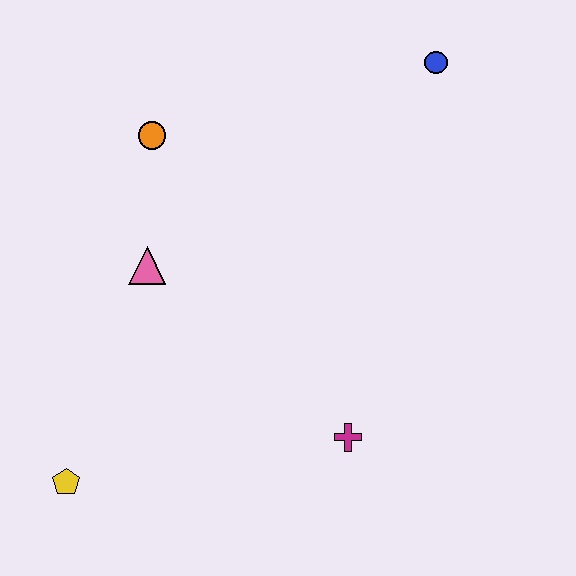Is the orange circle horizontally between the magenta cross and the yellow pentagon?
Yes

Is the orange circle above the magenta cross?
Yes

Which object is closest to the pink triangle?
The orange circle is closest to the pink triangle.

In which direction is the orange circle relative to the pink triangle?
The orange circle is above the pink triangle.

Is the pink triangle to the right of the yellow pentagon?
Yes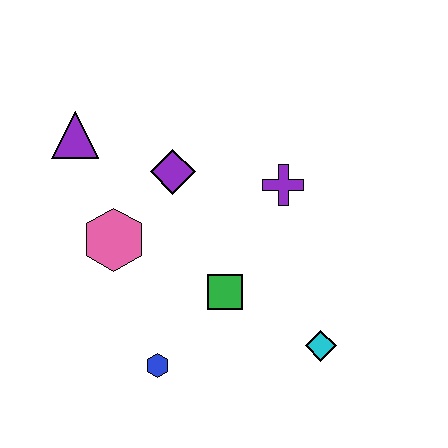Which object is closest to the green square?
The blue hexagon is closest to the green square.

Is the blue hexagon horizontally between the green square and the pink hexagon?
Yes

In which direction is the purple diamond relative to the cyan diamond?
The purple diamond is above the cyan diamond.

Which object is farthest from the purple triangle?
The cyan diamond is farthest from the purple triangle.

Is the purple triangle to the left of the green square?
Yes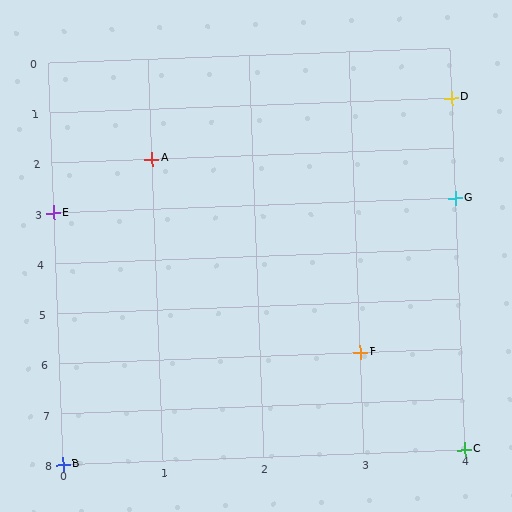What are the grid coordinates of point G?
Point G is at grid coordinates (4, 3).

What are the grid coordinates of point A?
Point A is at grid coordinates (1, 2).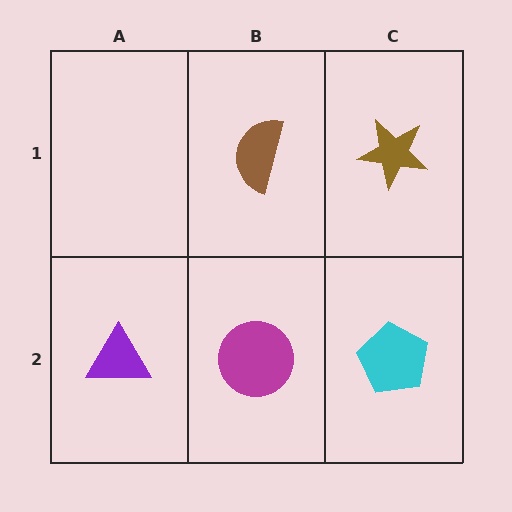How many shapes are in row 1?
2 shapes.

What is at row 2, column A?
A purple triangle.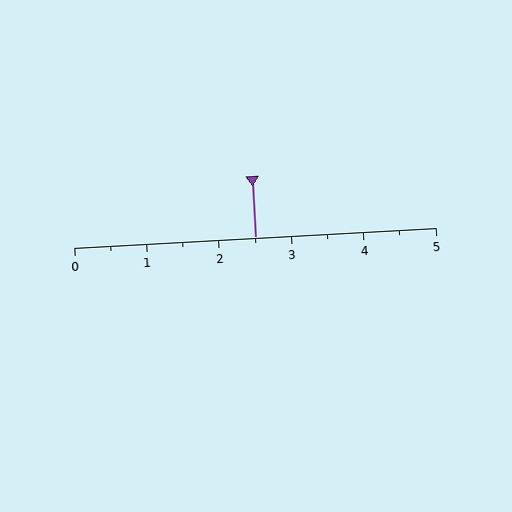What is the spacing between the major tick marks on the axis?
The major ticks are spaced 1 apart.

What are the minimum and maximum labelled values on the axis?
The axis runs from 0 to 5.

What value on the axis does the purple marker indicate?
The marker indicates approximately 2.5.